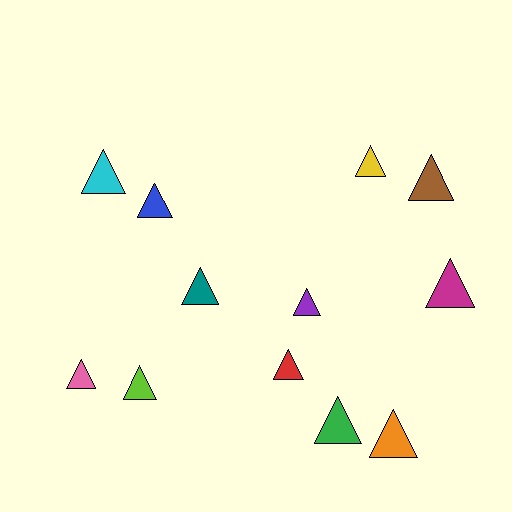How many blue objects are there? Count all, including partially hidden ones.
There is 1 blue object.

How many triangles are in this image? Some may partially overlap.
There are 12 triangles.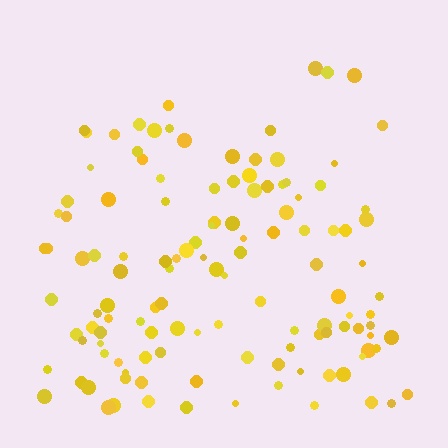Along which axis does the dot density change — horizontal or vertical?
Vertical.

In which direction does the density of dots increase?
From top to bottom, with the bottom side densest.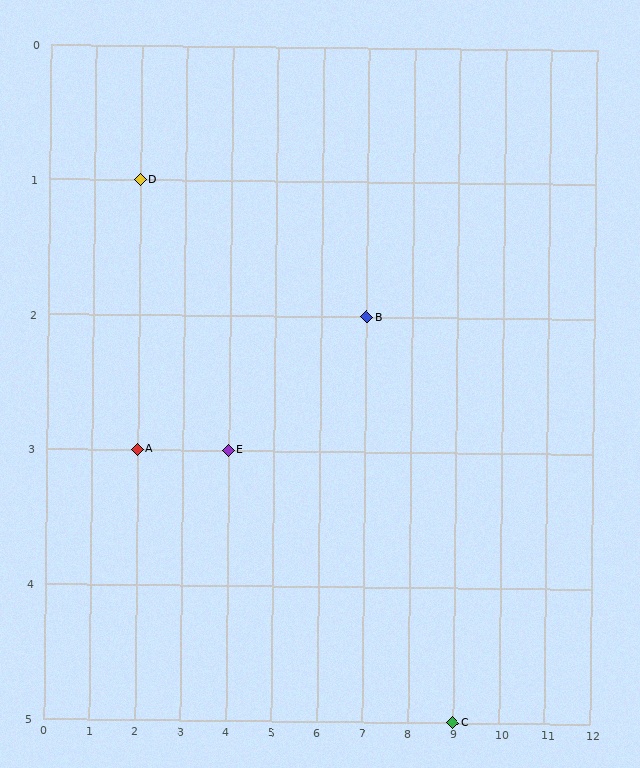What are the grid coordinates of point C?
Point C is at grid coordinates (9, 5).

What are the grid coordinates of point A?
Point A is at grid coordinates (2, 3).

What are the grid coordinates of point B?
Point B is at grid coordinates (7, 2).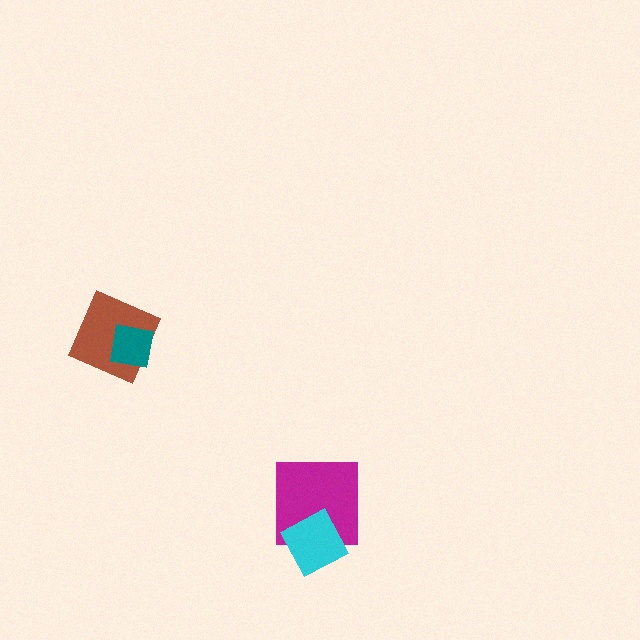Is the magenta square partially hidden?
Yes, it is partially covered by another shape.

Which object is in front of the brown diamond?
The teal square is in front of the brown diamond.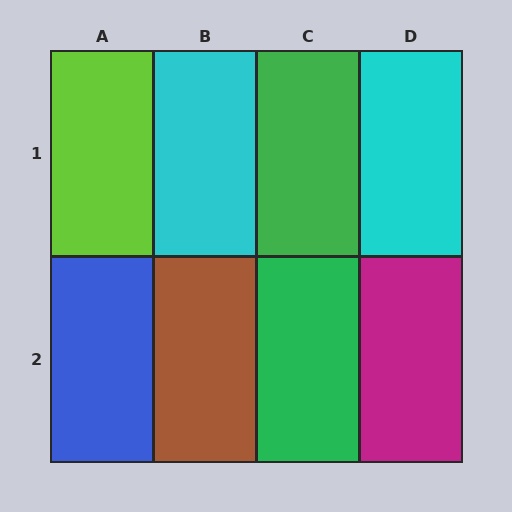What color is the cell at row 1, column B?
Cyan.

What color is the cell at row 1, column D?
Cyan.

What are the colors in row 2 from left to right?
Blue, brown, green, magenta.